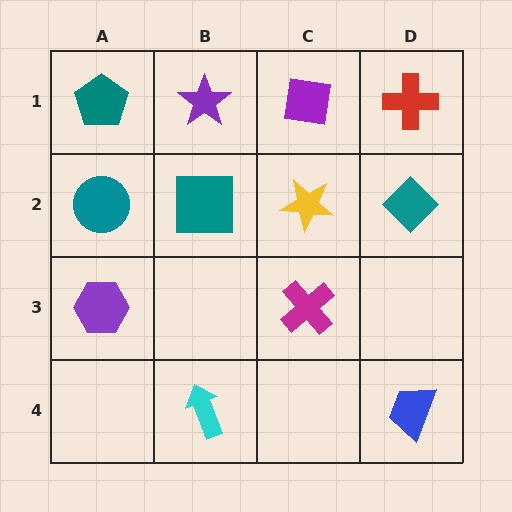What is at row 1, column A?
A teal pentagon.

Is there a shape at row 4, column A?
No, that cell is empty.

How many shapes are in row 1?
4 shapes.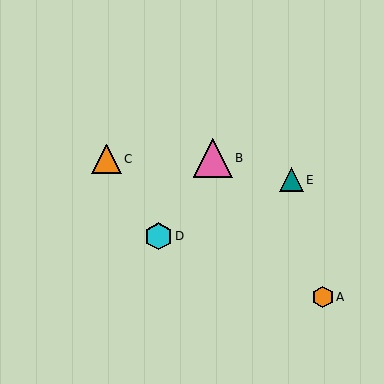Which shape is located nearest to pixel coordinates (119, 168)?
The orange triangle (labeled C) at (106, 159) is nearest to that location.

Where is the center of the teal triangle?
The center of the teal triangle is at (291, 180).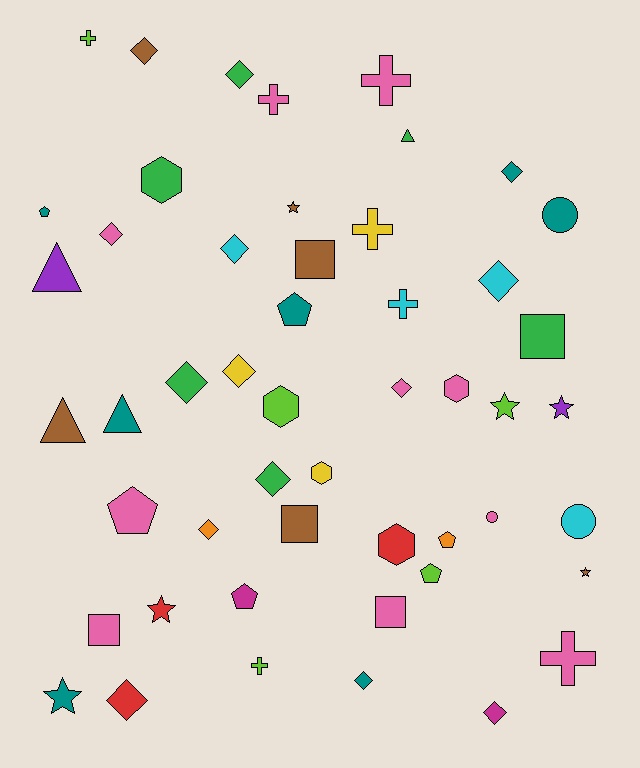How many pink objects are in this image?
There are 10 pink objects.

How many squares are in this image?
There are 5 squares.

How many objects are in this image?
There are 50 objects.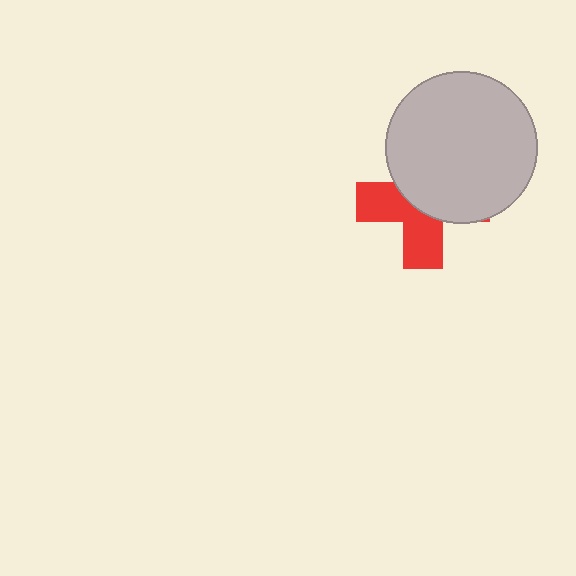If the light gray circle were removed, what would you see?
You would see the complete red cross.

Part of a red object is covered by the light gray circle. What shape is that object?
It is a cross.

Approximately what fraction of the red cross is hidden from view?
Roughly 55% of the red cross is hidden behind the light gray circle.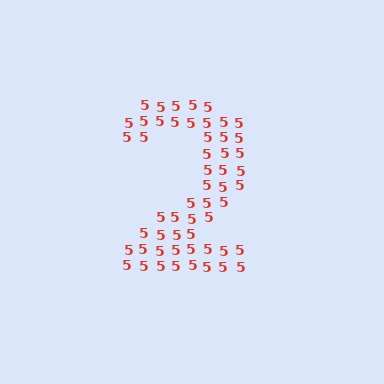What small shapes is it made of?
It is made of small digit 5's.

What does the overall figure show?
The overall figure shows the digit 2.